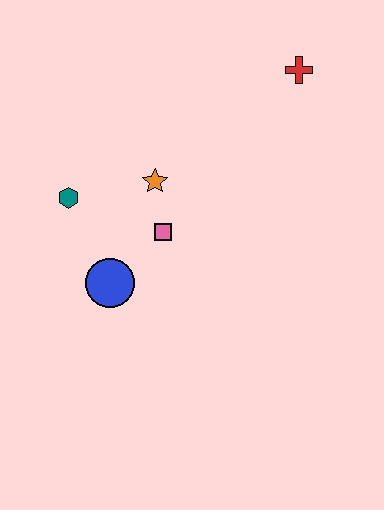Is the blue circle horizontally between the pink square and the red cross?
No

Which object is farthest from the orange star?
The red cross is farthest from the orange star.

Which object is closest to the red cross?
The orange star is closest to the red cross.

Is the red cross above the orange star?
Yes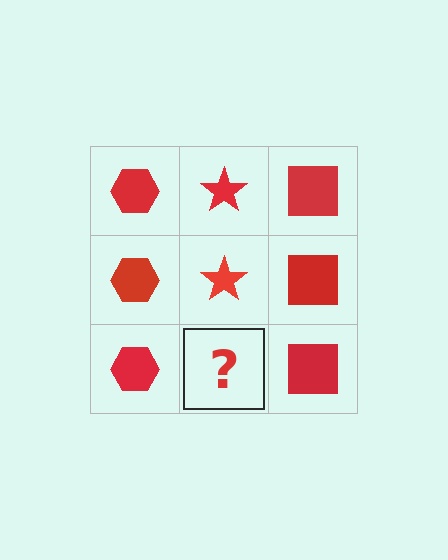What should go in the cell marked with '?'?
The missing cell should contain a red star.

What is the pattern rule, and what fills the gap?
The rule is that each column has a consistent shape. The gap should be filled with a red star.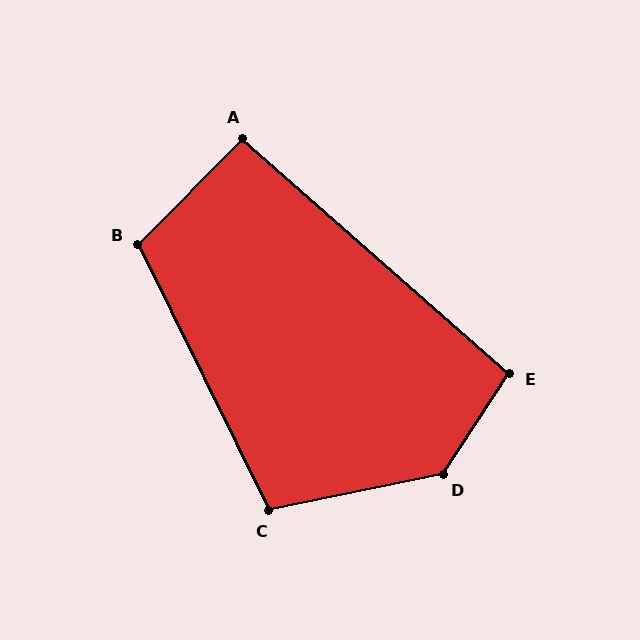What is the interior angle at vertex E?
Approximately 98 degrees (obtuse).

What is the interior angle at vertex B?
Approximately 109 degrees (obtuse).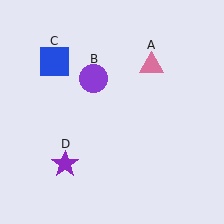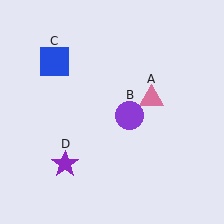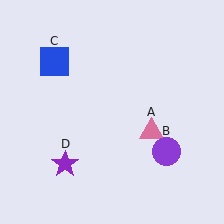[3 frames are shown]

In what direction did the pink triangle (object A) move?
The pink triangle (object A) moved down.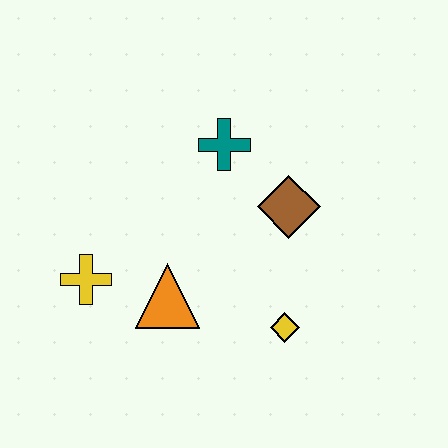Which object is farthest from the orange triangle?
The teal cross is farthest from the orange triangle.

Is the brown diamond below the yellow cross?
No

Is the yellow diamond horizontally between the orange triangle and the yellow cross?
No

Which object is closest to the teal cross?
The brown diamond is closest to the teal cross.